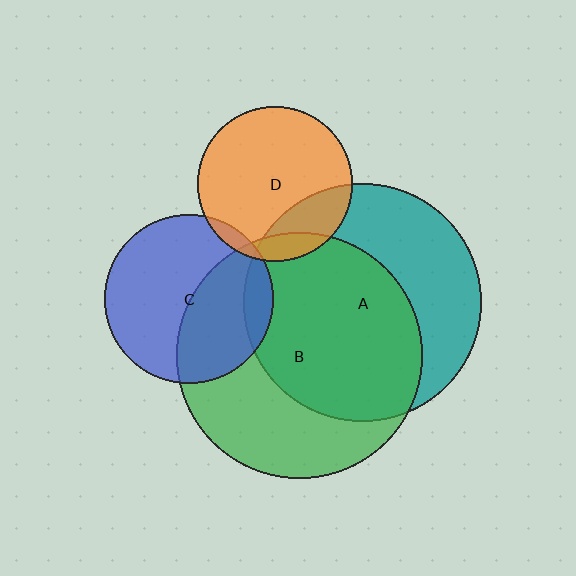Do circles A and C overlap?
Yes.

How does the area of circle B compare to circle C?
Approximately 2.1 times.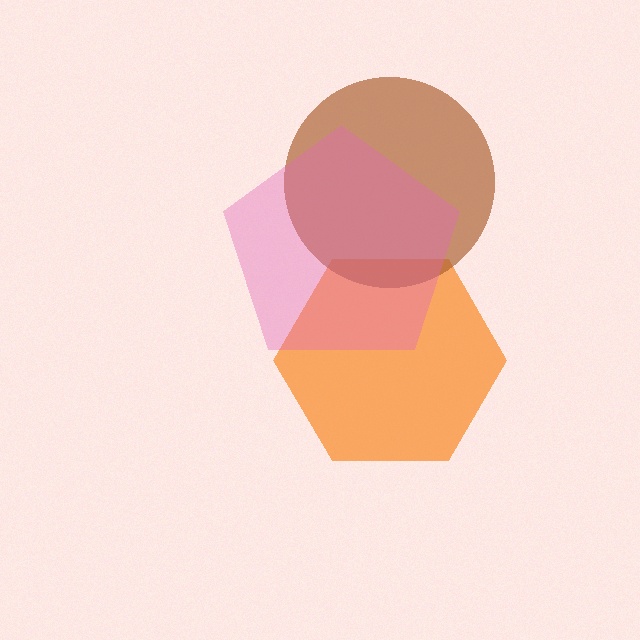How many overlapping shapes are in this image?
There are 3 overlapping shapes in the image.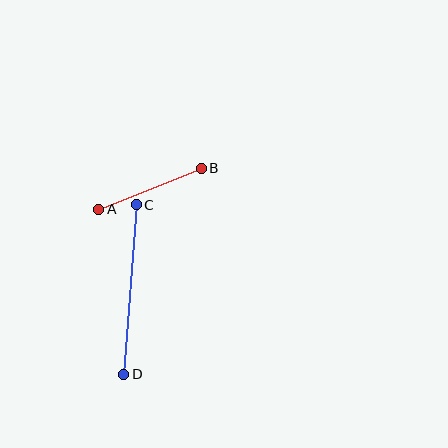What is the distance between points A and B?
The distance is approximately 110 pixels.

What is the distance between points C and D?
The distance is approximately 170 pixels.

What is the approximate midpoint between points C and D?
The midpoint is at approximately (130, 290) pixels.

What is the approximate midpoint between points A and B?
The midpoint is at approximately (150, 189) pixels.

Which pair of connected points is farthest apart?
Points C and D are farthest apart.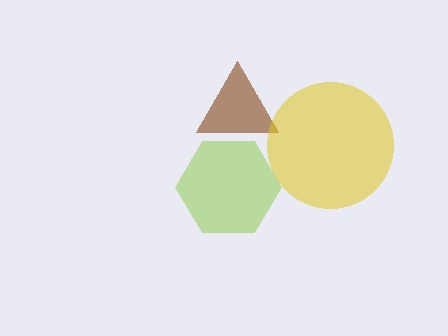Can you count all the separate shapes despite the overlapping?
Yes, there are 3 separate shapes.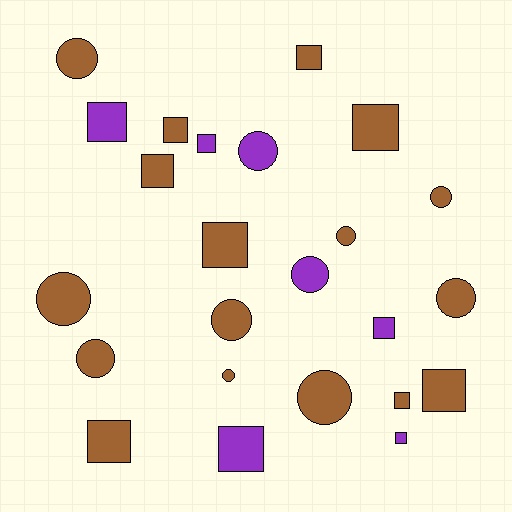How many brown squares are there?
There are 8 brown squares.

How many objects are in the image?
There are 24 objects.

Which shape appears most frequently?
Square, with 13 objects.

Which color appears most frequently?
Brown, with 17 objects.